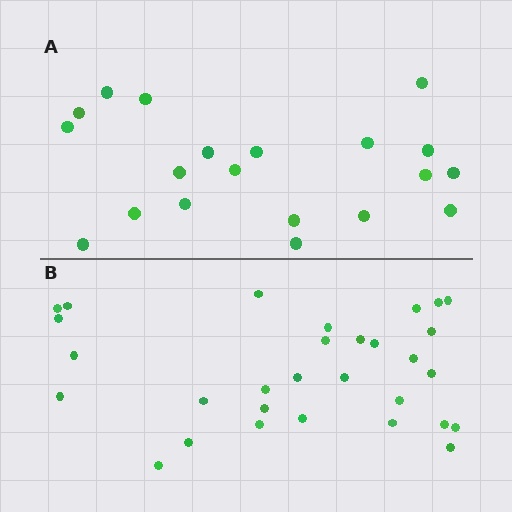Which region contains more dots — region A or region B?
Region B (the bottom region) has more dots.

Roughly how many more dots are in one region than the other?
Region B has roughly 10 or so more dots than region A.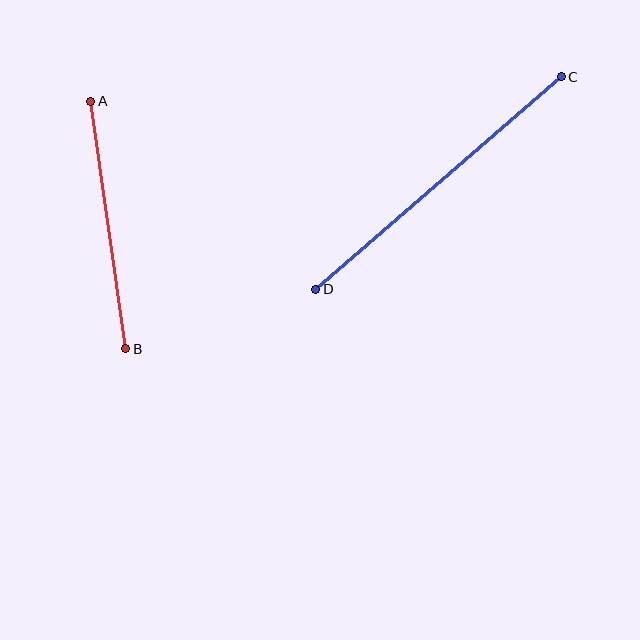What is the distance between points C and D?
The distance is approximately 325 pixels.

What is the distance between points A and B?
The distance is approximately 250 pixels.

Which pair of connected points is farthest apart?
Points C and D are farthest apart.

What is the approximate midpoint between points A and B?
The midpoint is at approximately (108, 225) pixels.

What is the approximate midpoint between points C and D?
The midpoint is at approximately (438, 183) pixels.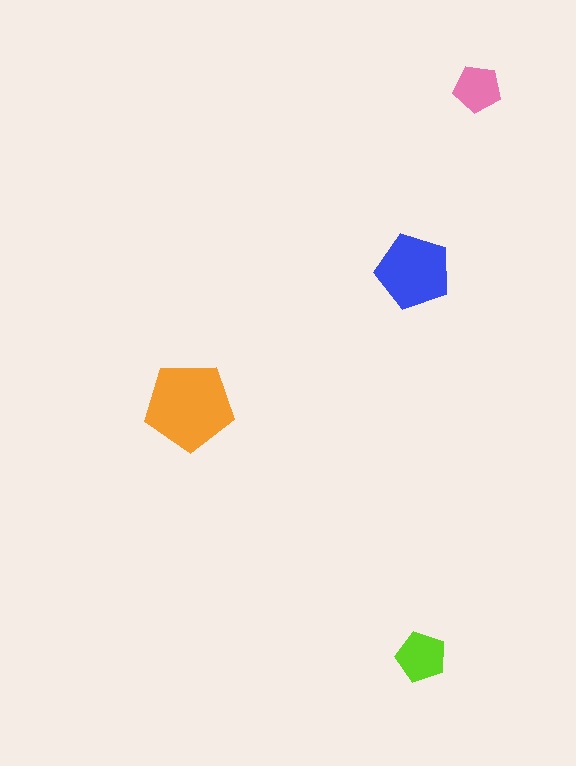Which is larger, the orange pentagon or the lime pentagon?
The orange one.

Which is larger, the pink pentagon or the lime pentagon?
The lime one.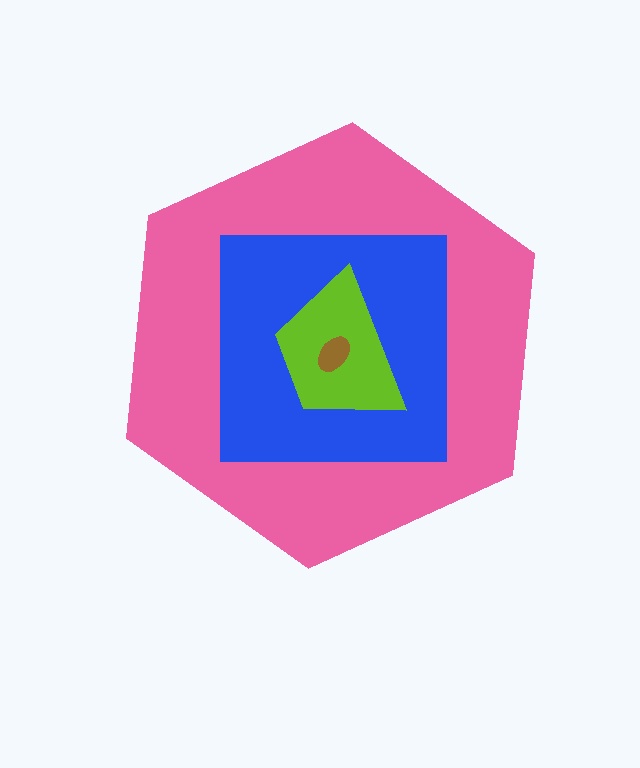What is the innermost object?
The brown ellipse.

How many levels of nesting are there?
4.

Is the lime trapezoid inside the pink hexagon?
Yes.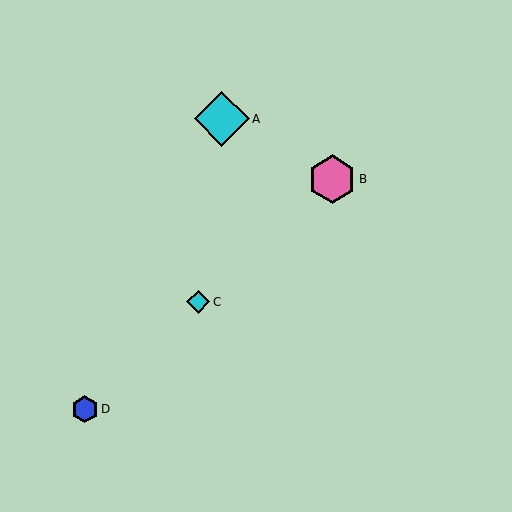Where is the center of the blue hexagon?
The center of the blue hexagon is at (85, 409).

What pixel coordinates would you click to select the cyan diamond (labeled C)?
Click at (198, 302) to select the cyan diamond C.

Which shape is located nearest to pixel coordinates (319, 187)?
The pink hexagon (labeled B) at (332, 179) is nearest to that location.